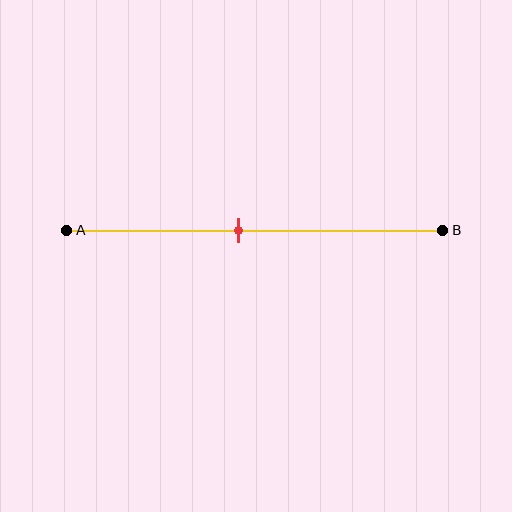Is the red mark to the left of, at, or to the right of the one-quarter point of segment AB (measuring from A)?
The red mark is to the right of the one-quarter point of segment AB.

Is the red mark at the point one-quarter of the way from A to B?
No, the mark is at about 45% from A, not at the 25% one-quarter point.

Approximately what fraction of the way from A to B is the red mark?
The red mark is approximately 45% of the way from A to B.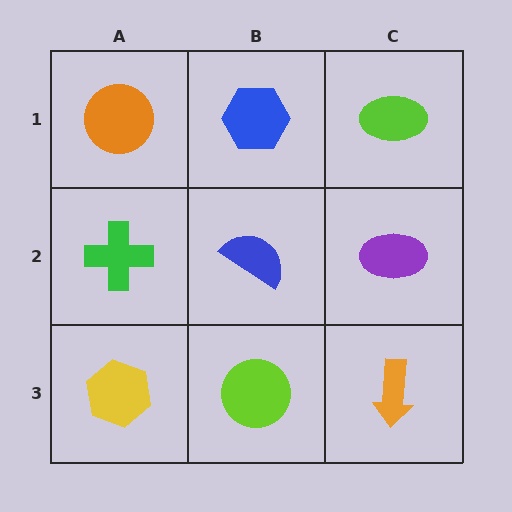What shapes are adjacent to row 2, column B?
A blue hexagon (row 1, column B), a lime circle (row 3, column B), a green cross (row 2, column A), a purple ellipse (row 2, column C).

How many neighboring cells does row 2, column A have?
3.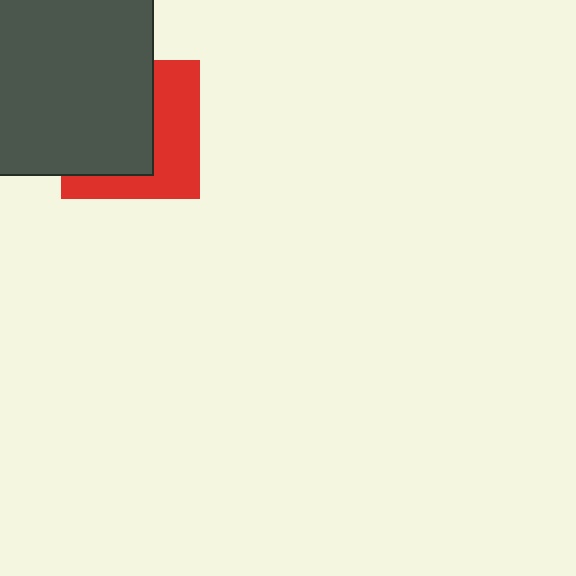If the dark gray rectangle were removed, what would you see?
You would see the complete red square.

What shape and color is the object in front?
The object in front is a dark gray rectangle.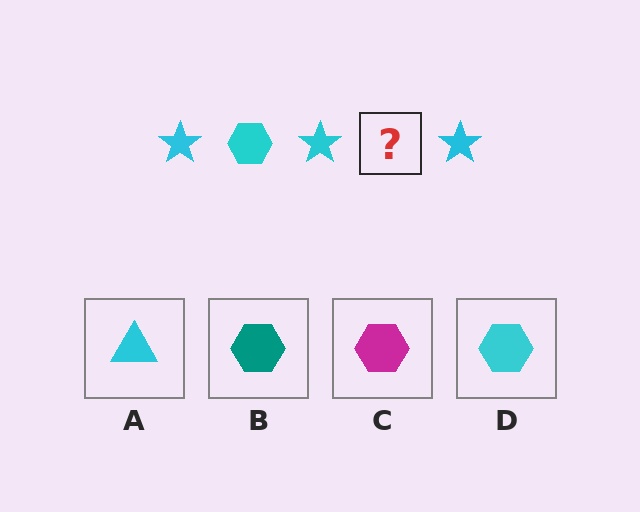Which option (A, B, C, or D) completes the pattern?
D.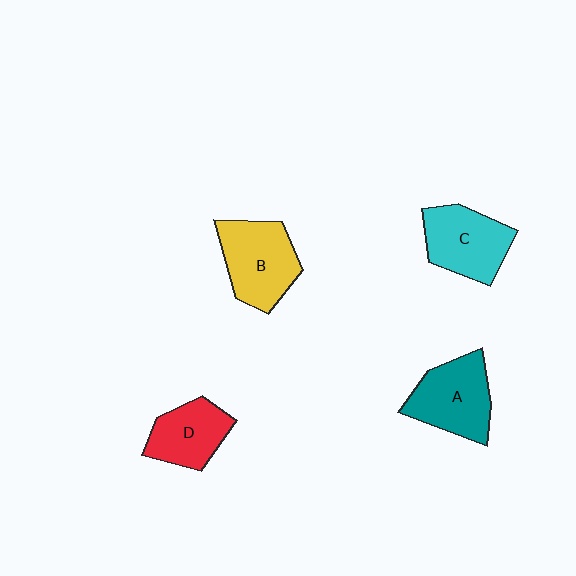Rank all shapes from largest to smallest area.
From largest to smallest: B (yellow), A (teal), C (cyan), D (red).